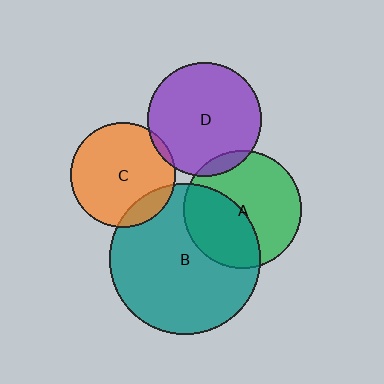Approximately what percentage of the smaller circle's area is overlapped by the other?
Approximately 15%.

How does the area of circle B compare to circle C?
Approximately 2.0 times.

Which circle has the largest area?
Circle B (teal).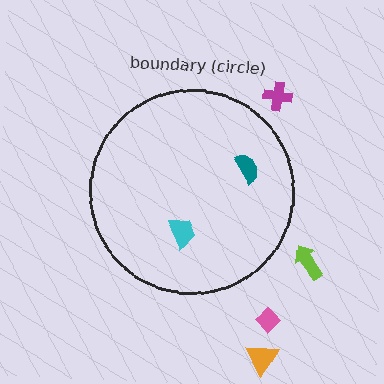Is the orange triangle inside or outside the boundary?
Outside.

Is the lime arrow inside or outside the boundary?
Outside.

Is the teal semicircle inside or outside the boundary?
Inside.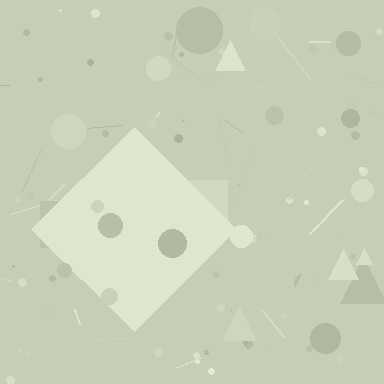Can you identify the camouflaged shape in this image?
The camouflaged shape is a diamond.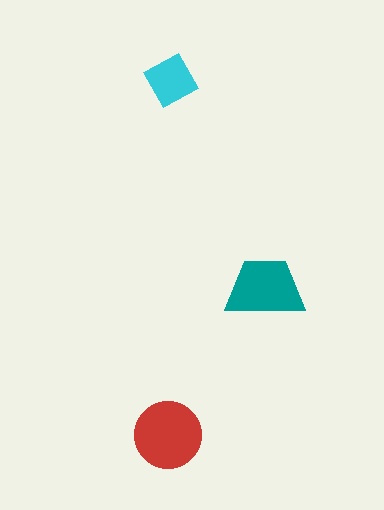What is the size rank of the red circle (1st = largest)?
1st.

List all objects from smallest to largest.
The cyan square, the teal trapezoid, the red circle.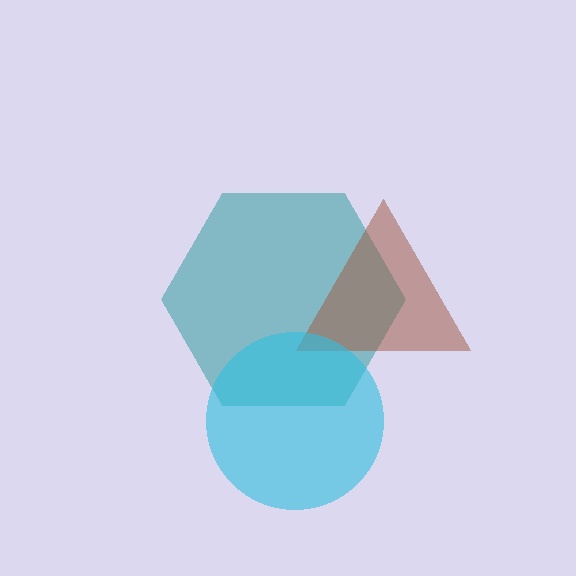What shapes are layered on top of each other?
The layered shapes are: a teal hexagon, a brown triangle, a cyan circle.